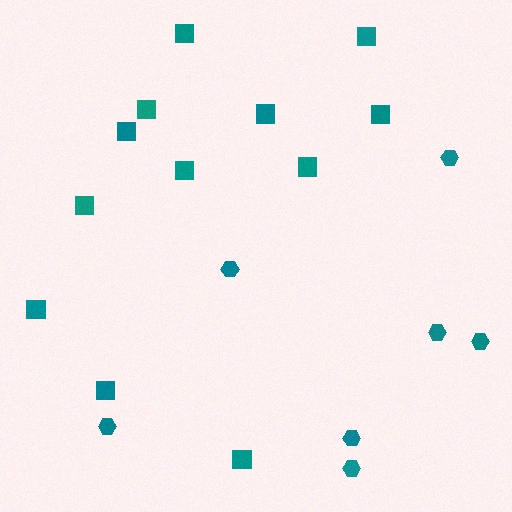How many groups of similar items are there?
There are 2 groups: one group of hexagons (7) and one group of squares (12).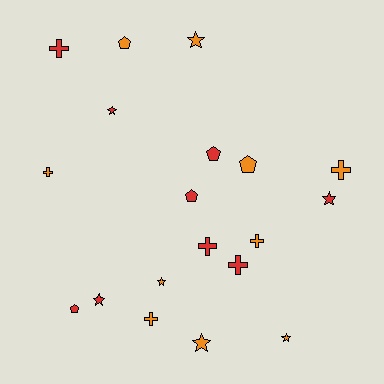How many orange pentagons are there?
There are 2 orange pentagons.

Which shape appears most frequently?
Star, with 7 objects.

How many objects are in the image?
There are 19 objects.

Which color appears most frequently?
Orange, with 10 objects.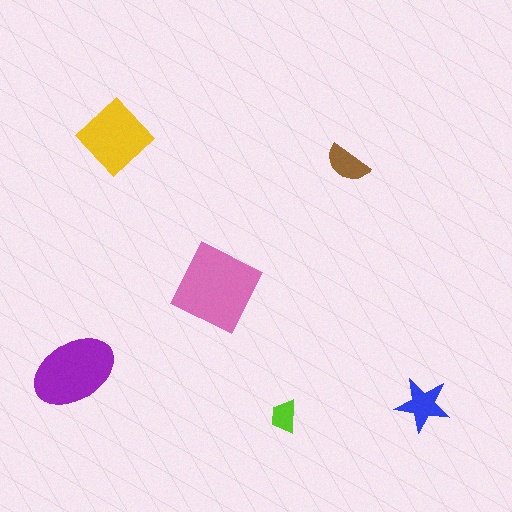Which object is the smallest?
The lime trapezoid.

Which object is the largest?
The pink square.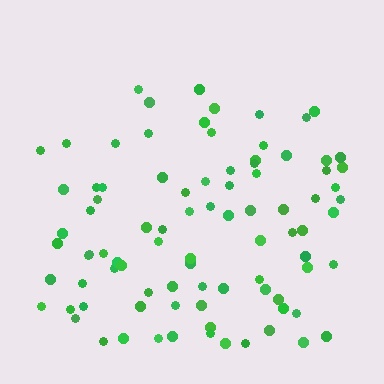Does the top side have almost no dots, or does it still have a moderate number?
Still a moderate number, just noticeably fewer than the bottom.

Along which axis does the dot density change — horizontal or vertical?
Vertical.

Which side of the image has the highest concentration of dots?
The bottom.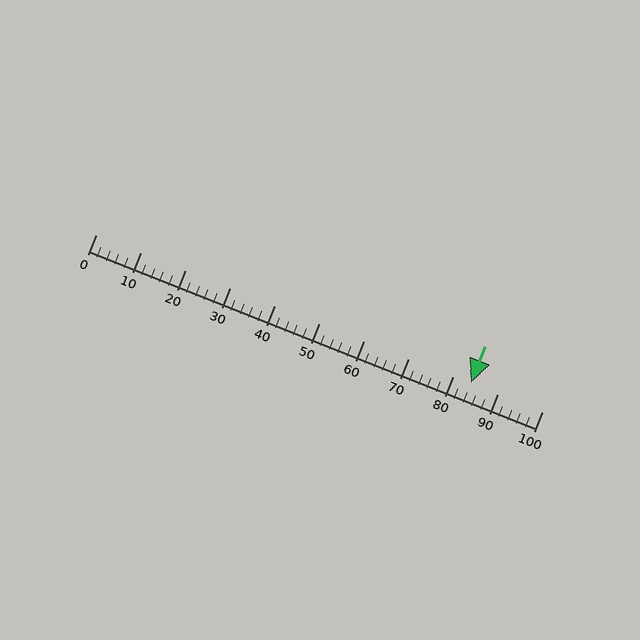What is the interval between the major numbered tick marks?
The major tick marks are spaced 10 units apart.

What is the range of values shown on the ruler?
The ruler shows values from 0 to 100.